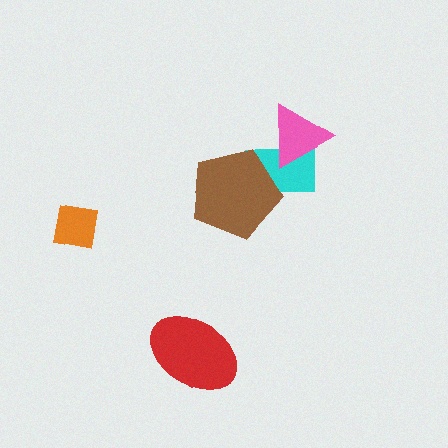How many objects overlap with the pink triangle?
1 object overlaps with the pink triangle.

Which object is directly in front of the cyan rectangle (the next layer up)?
The brown pentagon is directly in front of the cyan rectangle.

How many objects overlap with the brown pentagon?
1 object overlaps with the brown pentagon.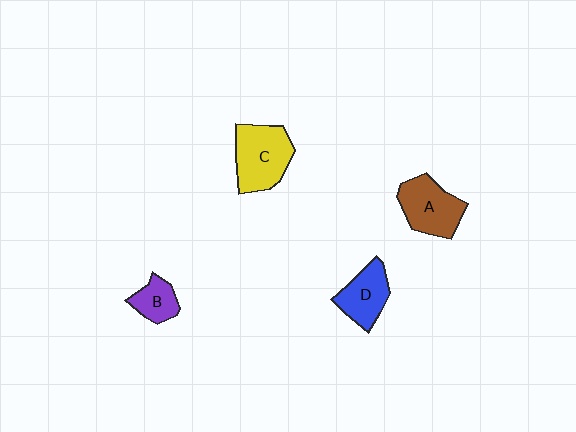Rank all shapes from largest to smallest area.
From largest to smallest: C (yellow), A (brown), D (blue), B (purple).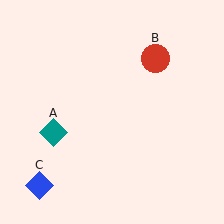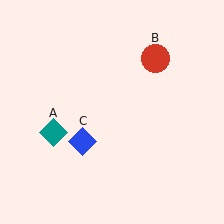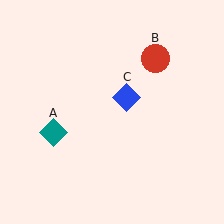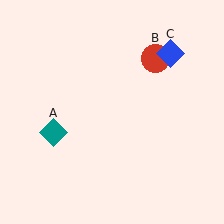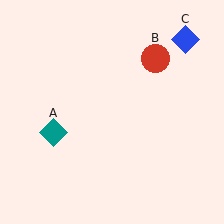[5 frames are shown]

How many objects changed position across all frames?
1 object changed position: blue diamond (object C).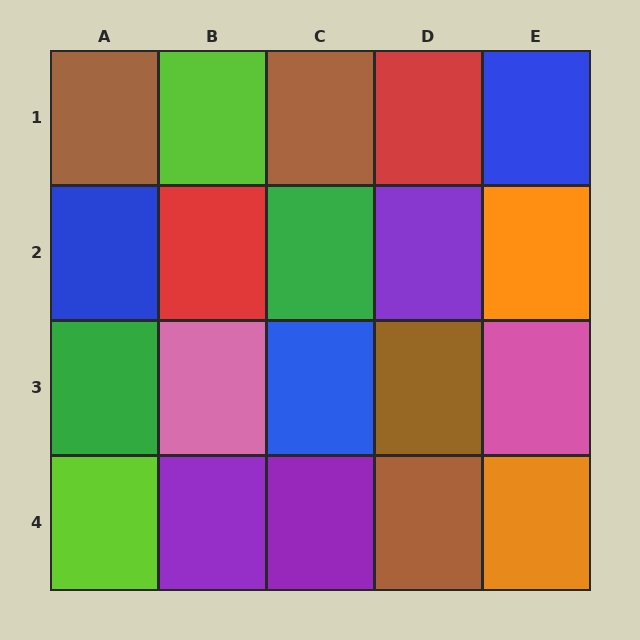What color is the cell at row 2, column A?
Blue.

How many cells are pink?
2 cells are pink.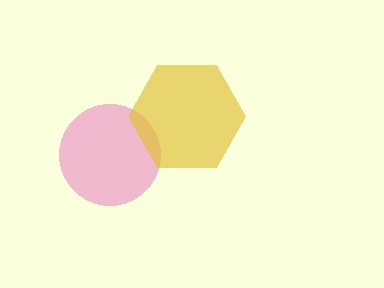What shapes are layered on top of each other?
The layered shapes are: a pink circle, a yellow hexagon.